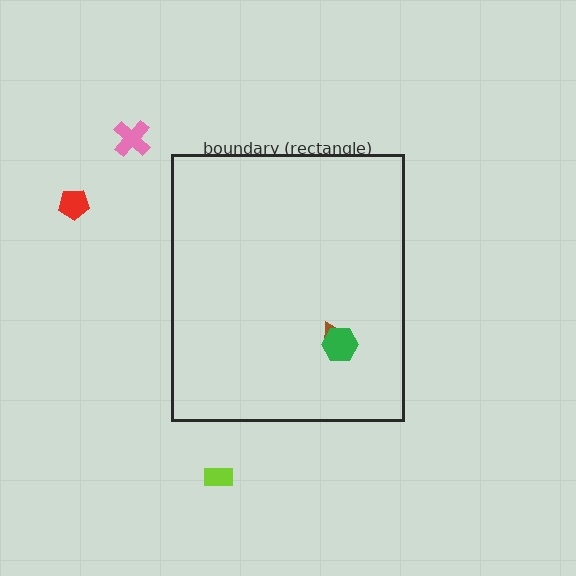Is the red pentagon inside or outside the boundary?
Outside.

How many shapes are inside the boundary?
2 inside, 3 outside.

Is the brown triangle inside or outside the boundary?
Inside.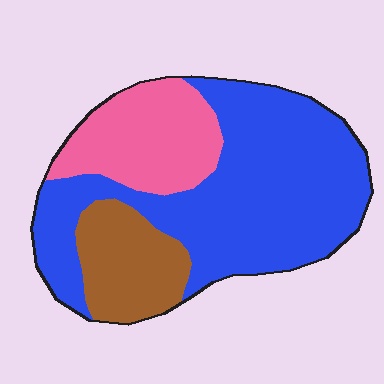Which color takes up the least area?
Brown, at roughly 15%.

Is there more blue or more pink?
Blue.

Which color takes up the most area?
Blue, at roughly 60%.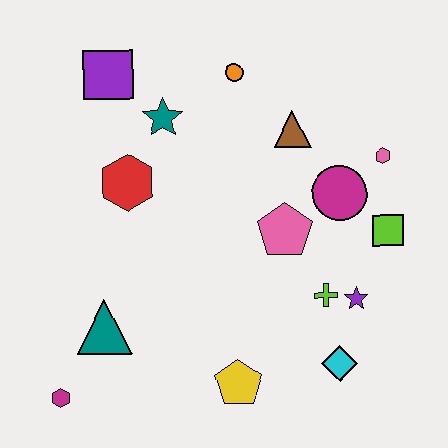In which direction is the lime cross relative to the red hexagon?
The lime cross is to the right of the red hexagon.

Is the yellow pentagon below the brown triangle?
Yes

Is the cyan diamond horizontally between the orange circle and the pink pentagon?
No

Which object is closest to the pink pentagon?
The magenta circle is closest to the pink pentagon.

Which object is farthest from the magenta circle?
The magenta hexagon is farthest from the magenta circle.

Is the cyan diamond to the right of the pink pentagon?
Yes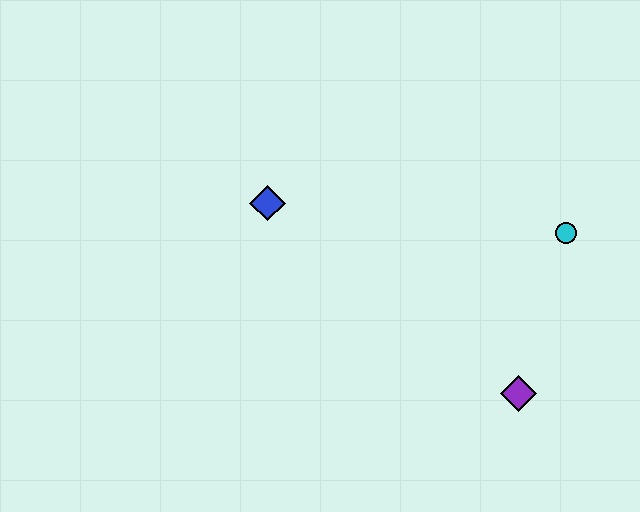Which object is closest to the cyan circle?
The purple diamond is closest to the cyan circle.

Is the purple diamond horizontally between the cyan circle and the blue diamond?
Yes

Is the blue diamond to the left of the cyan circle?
Yes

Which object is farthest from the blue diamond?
The purple diamond is farthest from the blue diamond.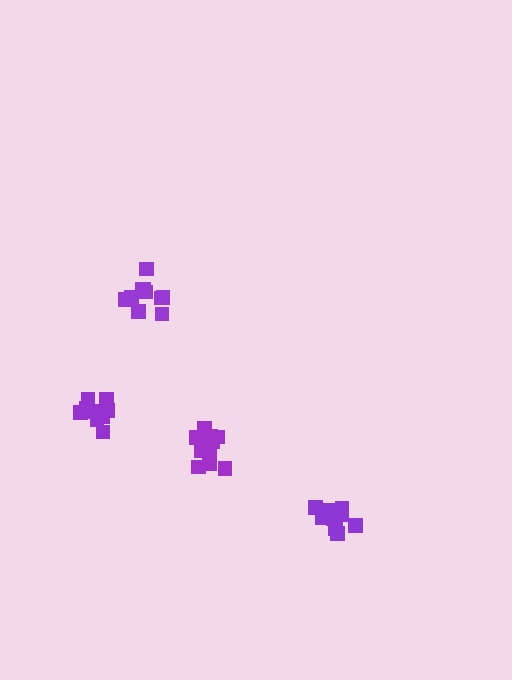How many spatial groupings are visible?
There are 4 spatial groupings.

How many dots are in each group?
Group 1: 13 dots, Group 2: 13 dots, Group 3: 10 dots, Group 4: 10 dots (46 total).